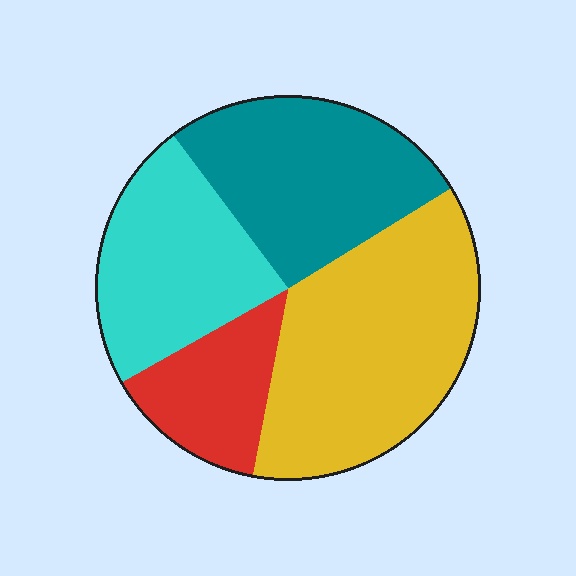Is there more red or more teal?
Teal.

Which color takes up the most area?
Yellow, at roughly 35%.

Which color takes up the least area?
Red, at roughly 15%.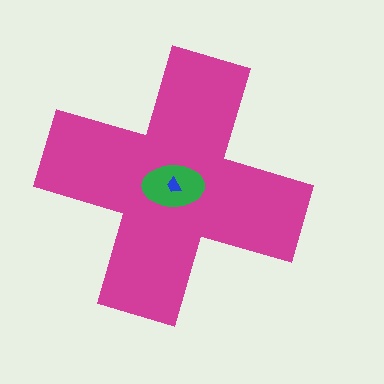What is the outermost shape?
The magenta cross.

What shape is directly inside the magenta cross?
The green ellipse.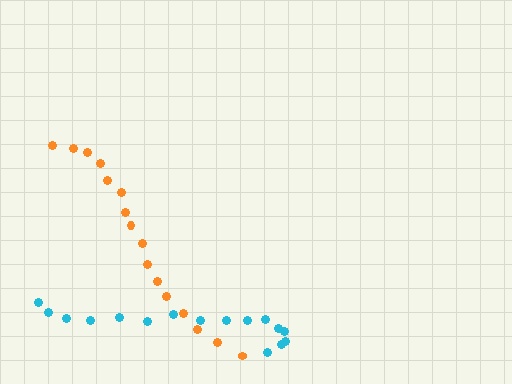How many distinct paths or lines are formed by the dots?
There are 2 distinct paths.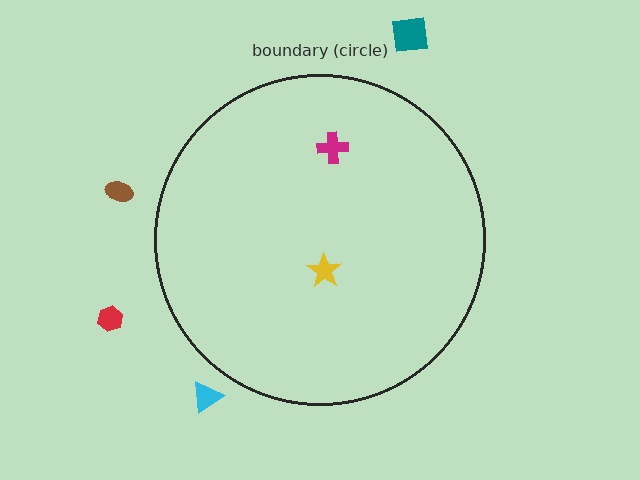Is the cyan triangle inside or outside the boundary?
Outside.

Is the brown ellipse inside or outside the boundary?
Outside.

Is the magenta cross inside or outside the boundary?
Inside.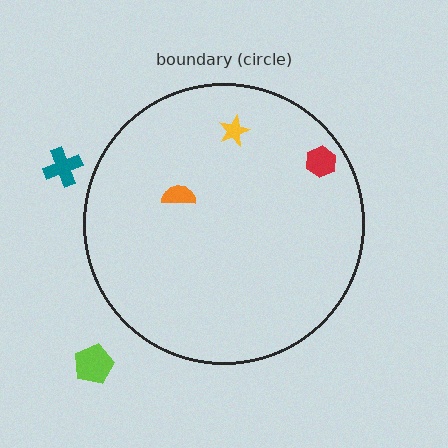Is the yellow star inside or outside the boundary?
Inside.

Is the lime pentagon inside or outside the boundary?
Outside.